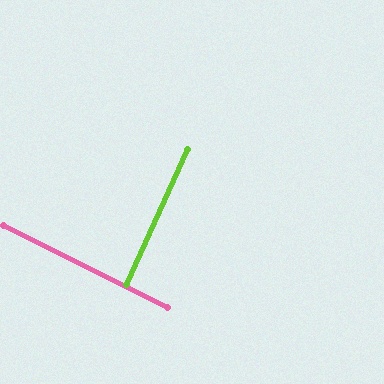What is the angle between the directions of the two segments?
Approximately 88 degrees.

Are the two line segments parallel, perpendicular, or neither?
Perpendicular — they meet at approximately 88°.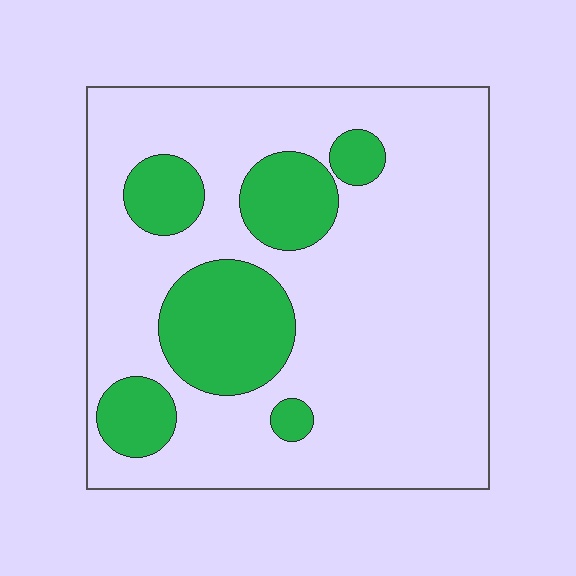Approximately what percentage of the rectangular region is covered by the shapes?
Approximately 25%.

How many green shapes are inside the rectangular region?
6.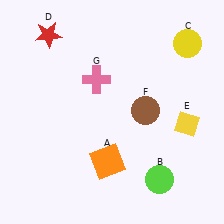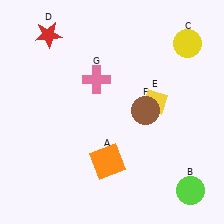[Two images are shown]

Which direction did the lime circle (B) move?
The lime circle (B) moved right.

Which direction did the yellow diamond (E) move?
The yellow diamond (E) moved left.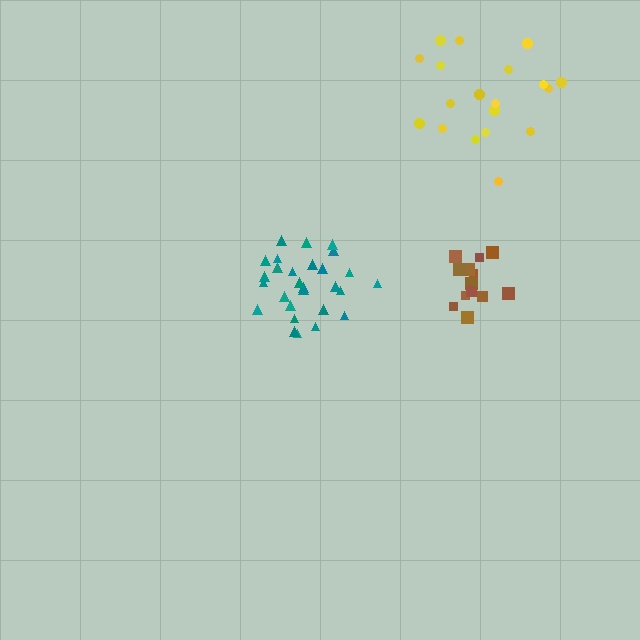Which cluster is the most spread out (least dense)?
Yellow.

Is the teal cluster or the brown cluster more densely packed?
Teal.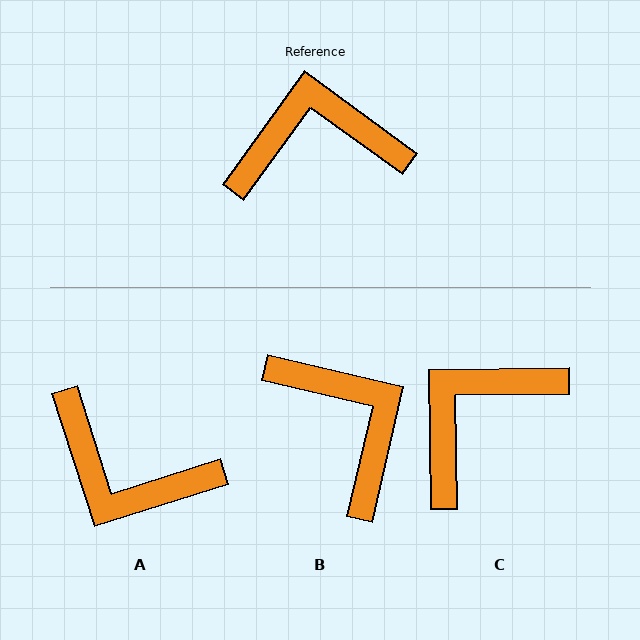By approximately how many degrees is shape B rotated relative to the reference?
Approximately 67 degrees clockwise.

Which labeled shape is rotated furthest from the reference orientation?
A, about 144 degrees away.